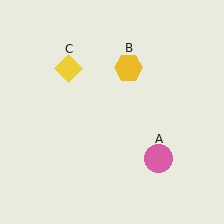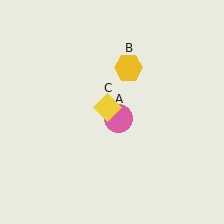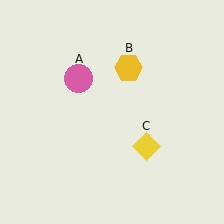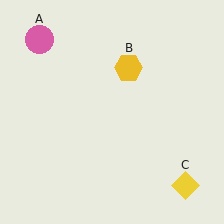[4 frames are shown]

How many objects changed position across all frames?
2 objects changed position: pink circle (object A), yellow diamond (object C).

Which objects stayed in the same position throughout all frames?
Yellow hexagon (object B) remained stationary.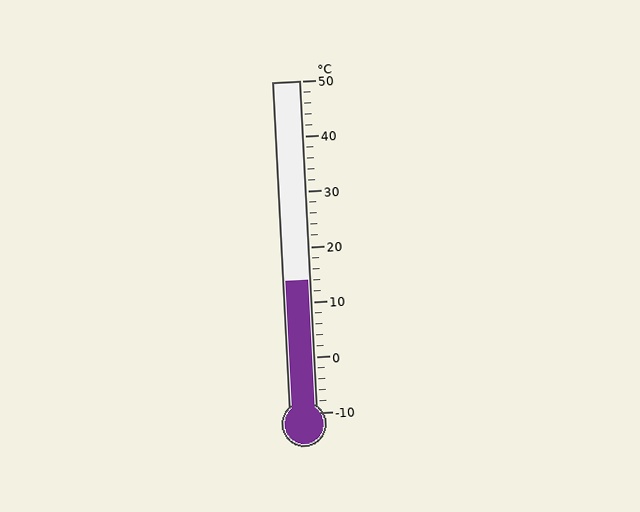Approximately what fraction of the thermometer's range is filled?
The thermometer is filled to approximately 40% of its range.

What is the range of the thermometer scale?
The thermometer scale ranges from -10°C to 50°C.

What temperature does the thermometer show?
The thermometer shows approximately 14°C.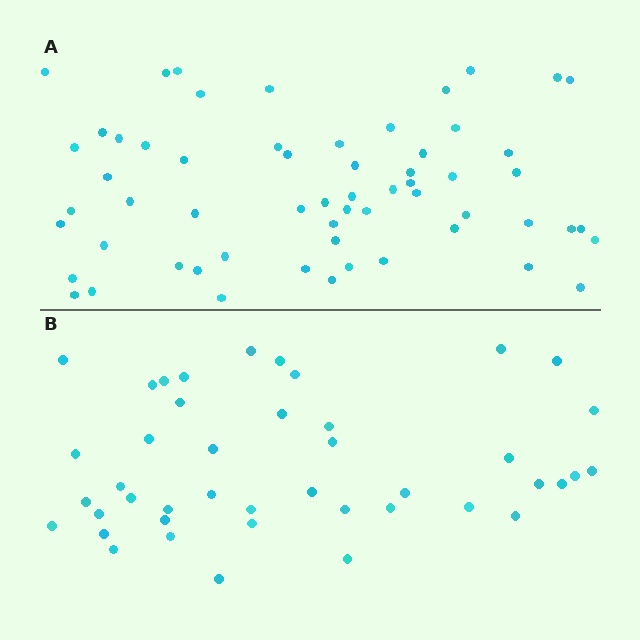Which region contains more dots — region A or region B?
Region A (the top region) has more dots.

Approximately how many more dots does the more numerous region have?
Region A has approximately 15 more dots than region B.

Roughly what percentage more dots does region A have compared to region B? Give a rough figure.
About 40% more.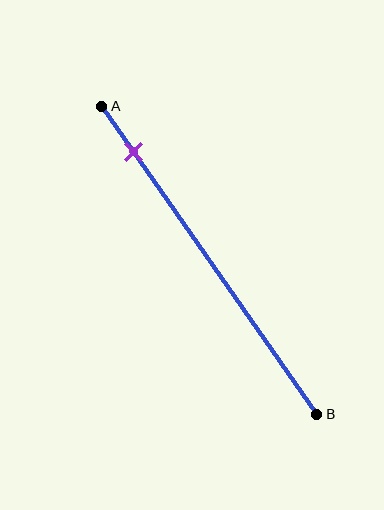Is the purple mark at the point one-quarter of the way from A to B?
No, the mark is at about 15% from A, not at the 25% one-quarter point.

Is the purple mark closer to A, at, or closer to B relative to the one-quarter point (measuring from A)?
The purple mark is closer to point A than the one-quarter point of segment AB.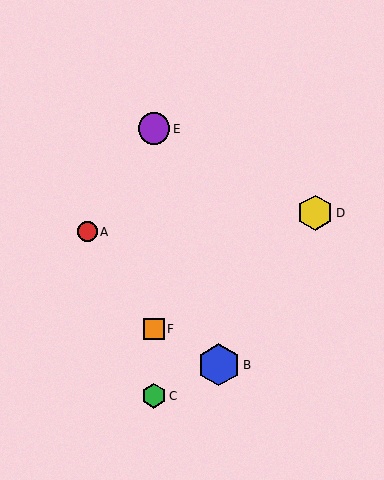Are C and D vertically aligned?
No, C is at x≈154 and D is at x≈315.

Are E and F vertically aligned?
Yes, both are at x≈154.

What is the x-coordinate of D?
Object D is at x≈315.